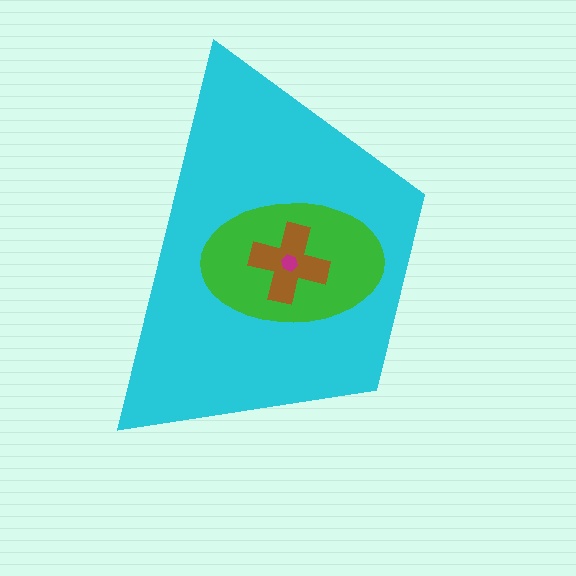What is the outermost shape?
The cyan trapezoid.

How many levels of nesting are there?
4.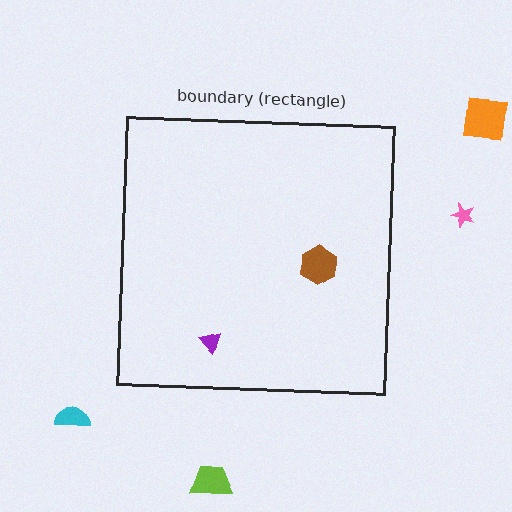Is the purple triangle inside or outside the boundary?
Inside.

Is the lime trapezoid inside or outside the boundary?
Outside.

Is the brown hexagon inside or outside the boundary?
Inside.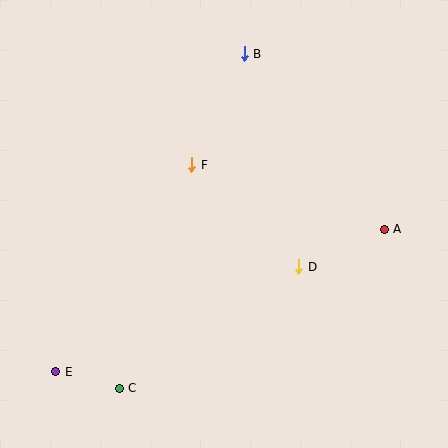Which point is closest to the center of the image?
Point F at (192, 165) is closest to the center.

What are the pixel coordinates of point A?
Point A is at (384, 229).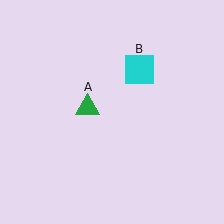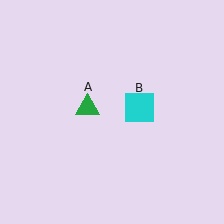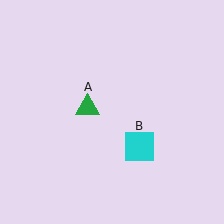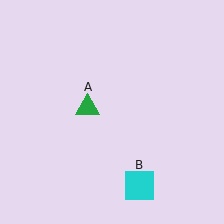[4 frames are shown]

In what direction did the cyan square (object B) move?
The cyan square (object B) moved down.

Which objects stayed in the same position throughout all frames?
Green triangle (object A) remained stationary.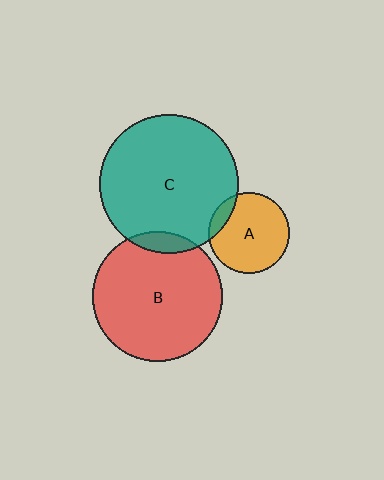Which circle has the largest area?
Circle C (teal).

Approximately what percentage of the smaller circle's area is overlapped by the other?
Approximately 10%.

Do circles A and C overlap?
Yes.